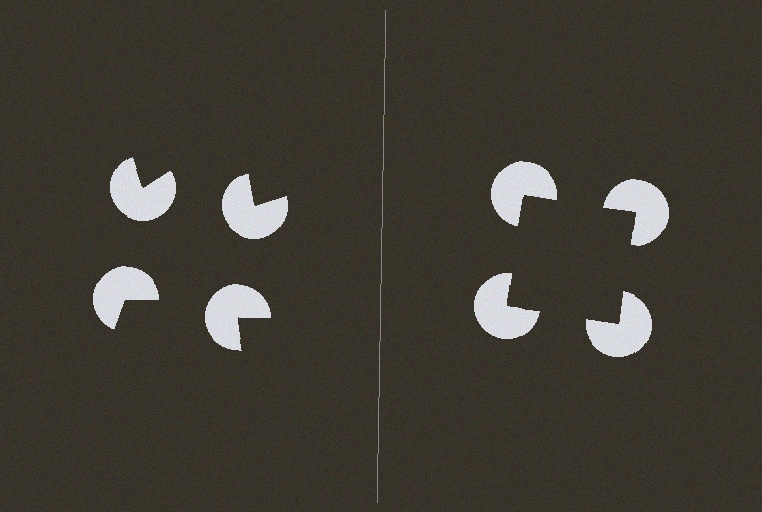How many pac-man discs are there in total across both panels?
8 — 4 on each side.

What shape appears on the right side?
An illusory square.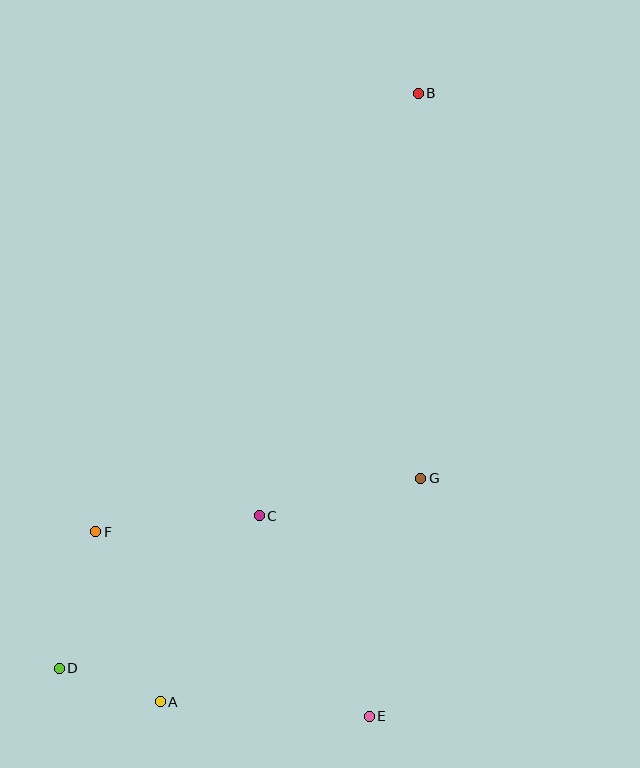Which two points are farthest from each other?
Points B and D are farthest from each other.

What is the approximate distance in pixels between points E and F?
The distance between E and F is approximately 330 pixels.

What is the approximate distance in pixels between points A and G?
The distance between A and G is approximately 344 pixels.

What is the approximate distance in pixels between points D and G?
The distance between D and G is approximately 409 pixels.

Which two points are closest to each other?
Points A and D are closest to each other.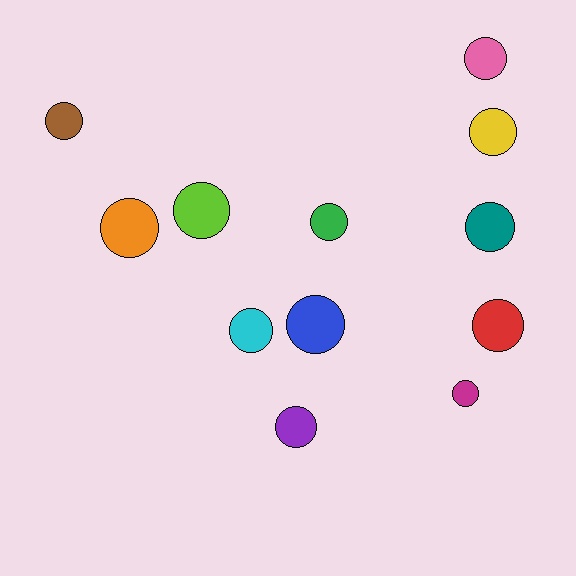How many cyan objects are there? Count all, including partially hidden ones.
There is 1 cyan object.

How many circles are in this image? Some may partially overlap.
There are 12 circles.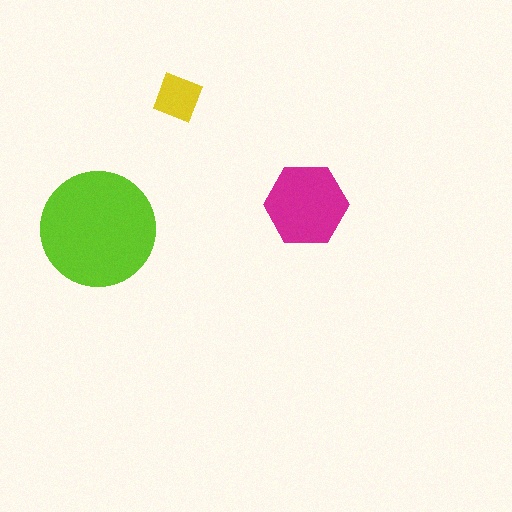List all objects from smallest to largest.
The yellow diamond, the magenta hexagon, the lime circle.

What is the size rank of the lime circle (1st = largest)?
1st.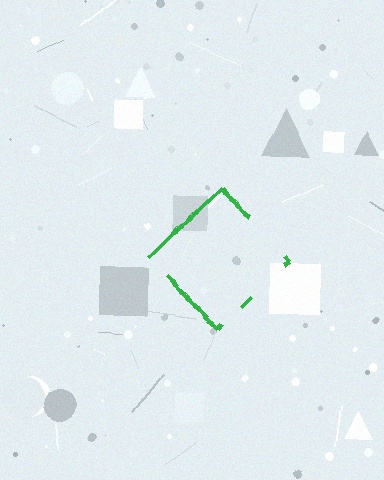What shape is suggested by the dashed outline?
The dashed outline suggests a diamond.